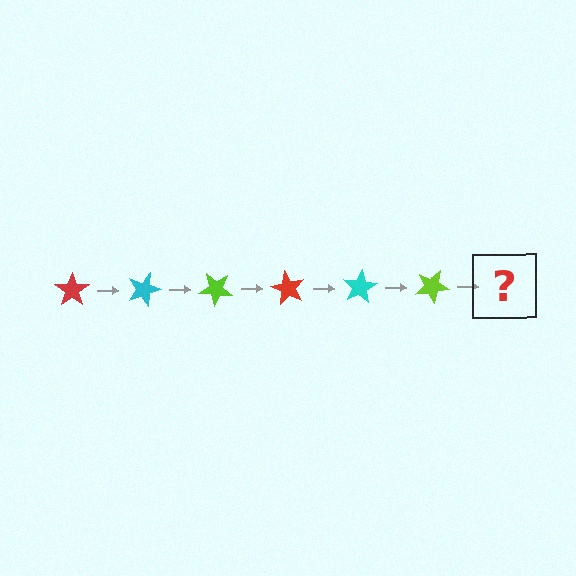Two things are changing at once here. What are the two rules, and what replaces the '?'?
The two rules are that it rotates 20 degrees each step and the color cycles through red, cyan, and lime. The '?' should be a red star, rotated 120 degrees from the start.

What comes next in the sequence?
The next element should be a red star, rotated 120 degrees from the start.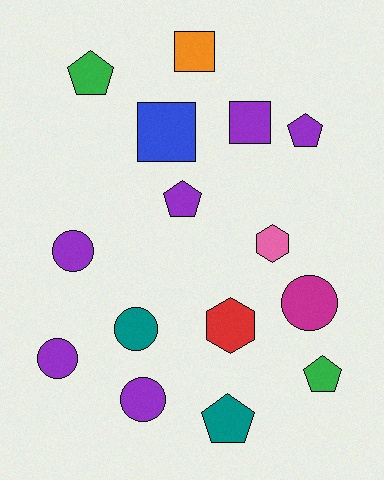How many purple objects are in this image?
There are 6 purple objects.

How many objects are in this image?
There are 15 objects.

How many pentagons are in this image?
There are 5 pentagons.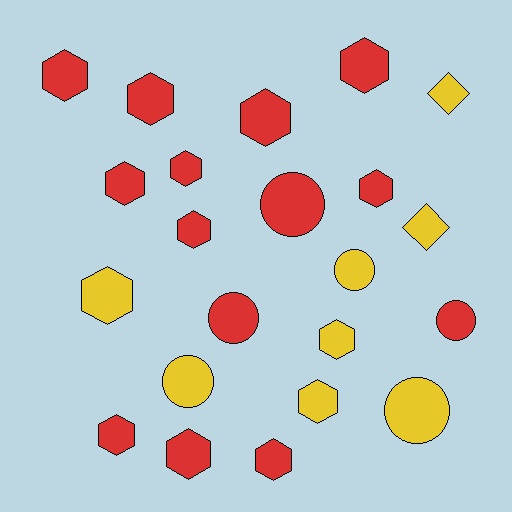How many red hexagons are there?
There are 11 red hexagons.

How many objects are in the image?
There are 22 objects.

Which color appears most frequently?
Red, with 14 objects.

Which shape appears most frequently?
Hexagon, with 14 objects.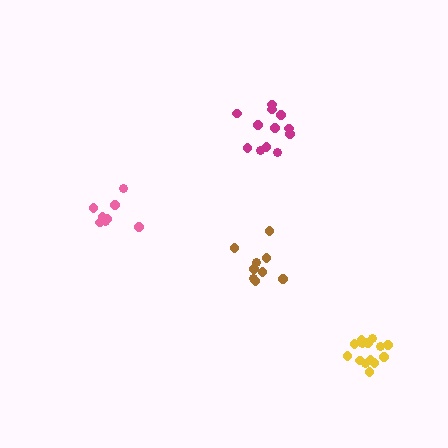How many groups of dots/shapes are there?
There are 4 groups.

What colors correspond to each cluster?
The clusters are colored: magenta, yellow, brown, pink.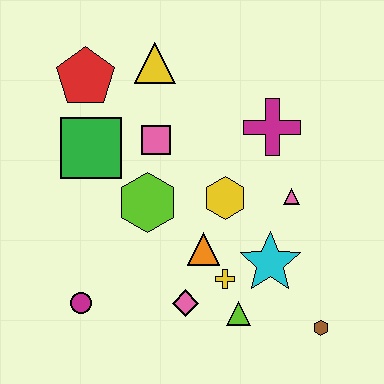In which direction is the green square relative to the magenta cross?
The green square is to the left of the magenta cross.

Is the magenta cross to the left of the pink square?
No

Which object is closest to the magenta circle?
The pink diamond is closest to the magenta circle.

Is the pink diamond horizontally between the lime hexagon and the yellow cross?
Yes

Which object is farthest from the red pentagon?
The brown hexagon is farthest from the red pentagon.